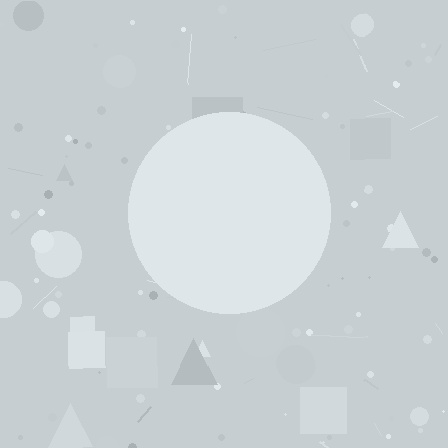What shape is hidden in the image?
A circle is hidden in the image.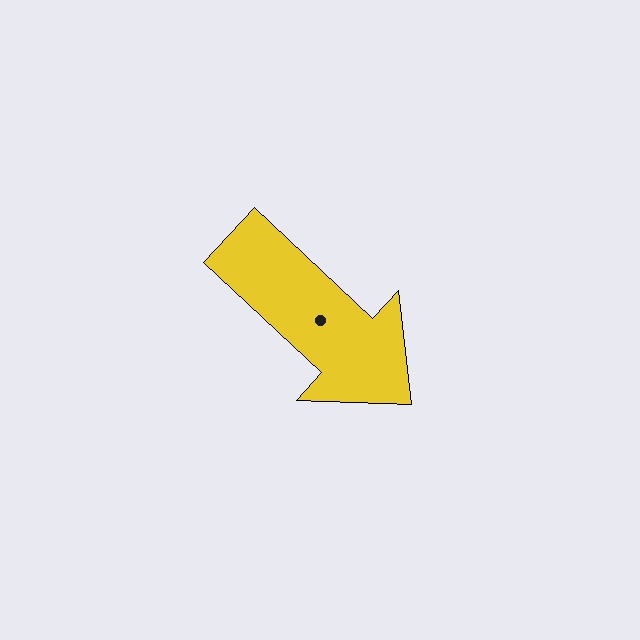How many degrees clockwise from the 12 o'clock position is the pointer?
Approximately 133 degrees.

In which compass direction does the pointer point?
Southeast.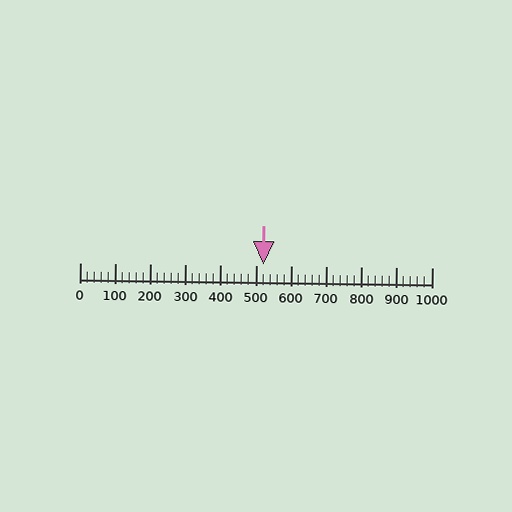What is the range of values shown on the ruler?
The ruler shows values from 0 to 1000.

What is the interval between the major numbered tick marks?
The major tick marks are spaced 100 units apart.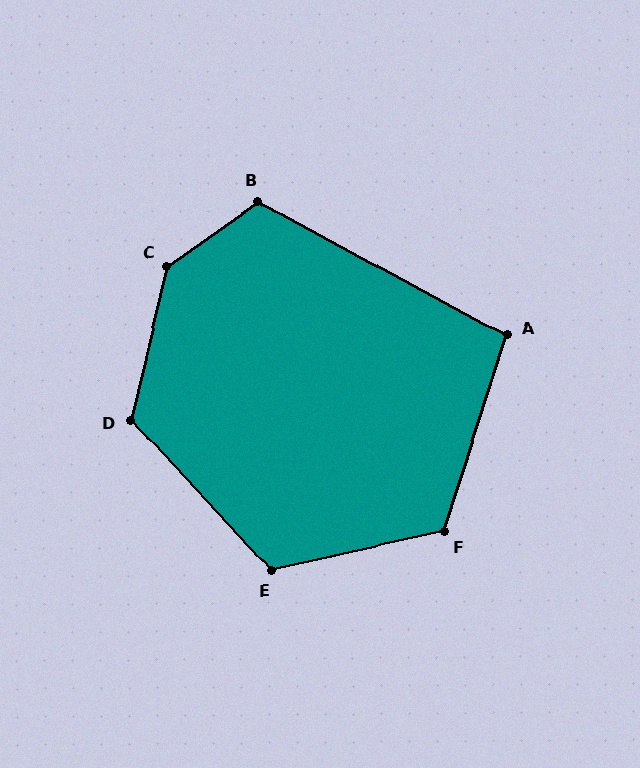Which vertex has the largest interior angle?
C, at approximately 139 degrees.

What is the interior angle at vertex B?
Approximately 116 degrees (obtuse).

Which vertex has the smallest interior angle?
A, at approximately 101 degrees.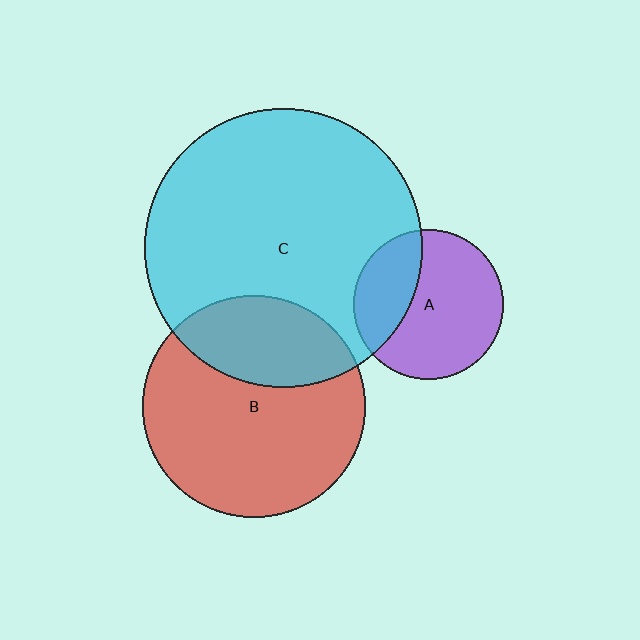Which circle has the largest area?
Circle C (cyan).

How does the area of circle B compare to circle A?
Approximately 2.2 times.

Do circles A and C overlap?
Yes.